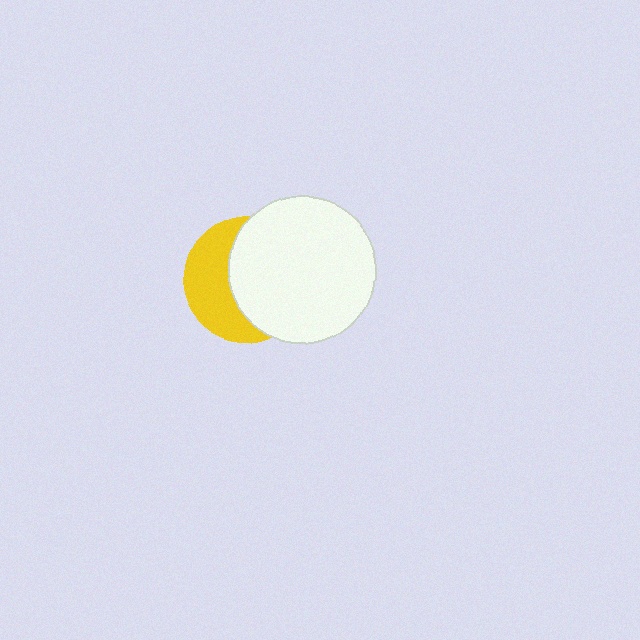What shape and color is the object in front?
The object in front is a white circle.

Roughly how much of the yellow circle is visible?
A small part of it is visible (roughly 42%).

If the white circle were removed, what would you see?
You would see the complete yellow circle.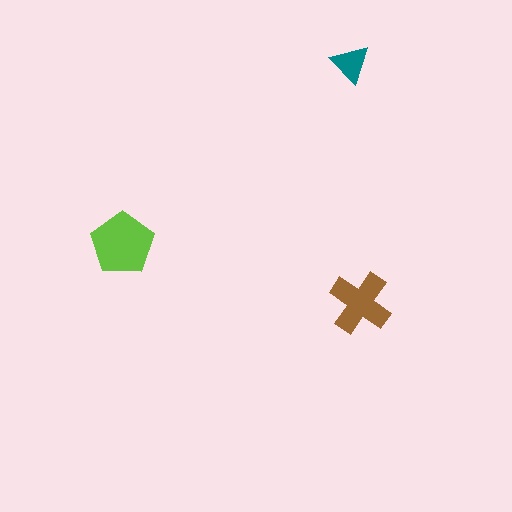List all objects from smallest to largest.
The teal triangle, the brown cross, the lime pentagon.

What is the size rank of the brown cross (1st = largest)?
2nd.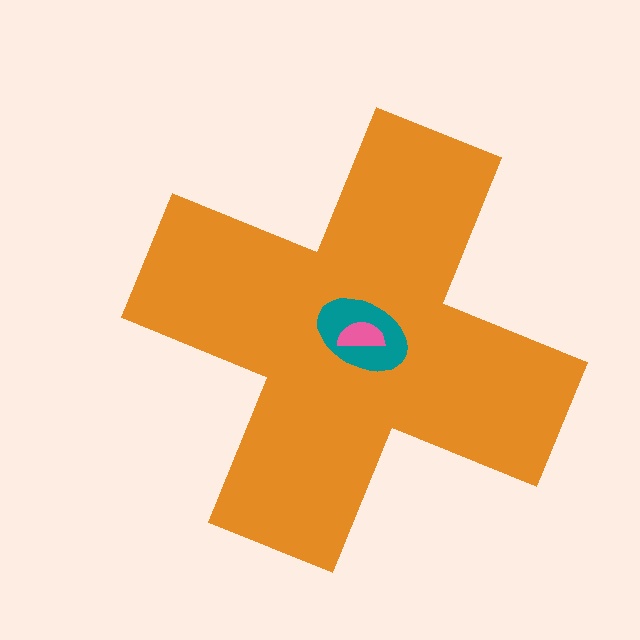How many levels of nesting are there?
3.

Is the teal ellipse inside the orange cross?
Yes.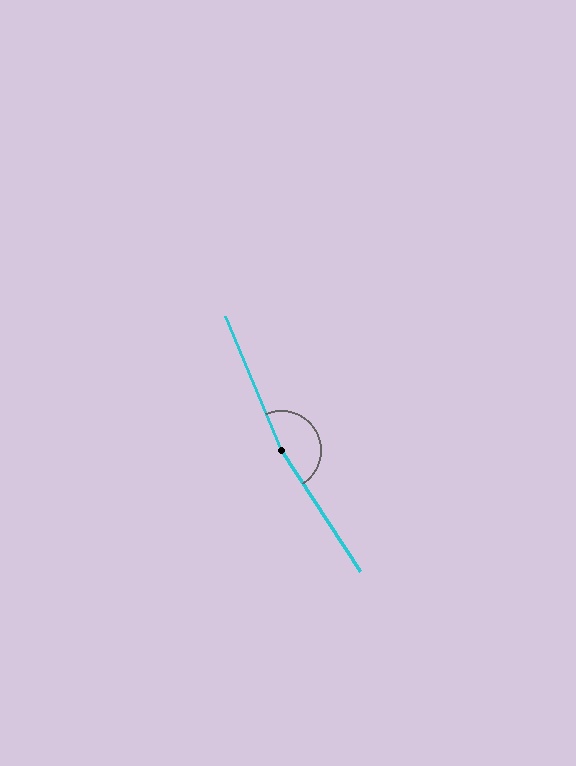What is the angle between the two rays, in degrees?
Approximately 170 degrees.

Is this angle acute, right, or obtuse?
It is obtuse.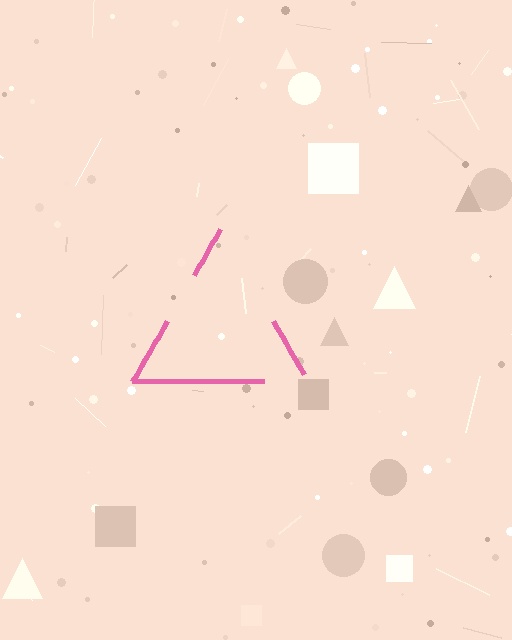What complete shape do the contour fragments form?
The contour fragments form a triangle.